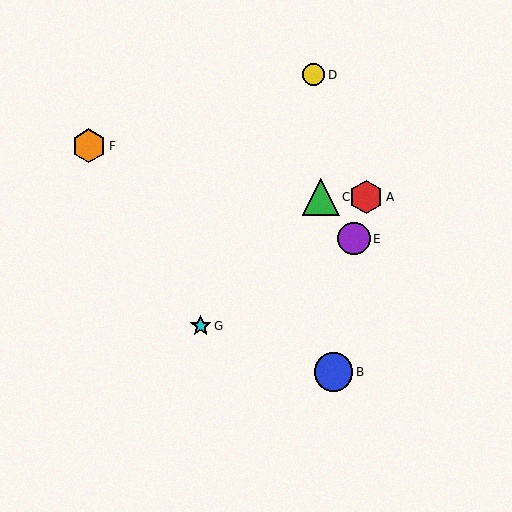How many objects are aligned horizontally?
2 objects (A, C) are aligned horizontally.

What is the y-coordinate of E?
Object E is at y≈239.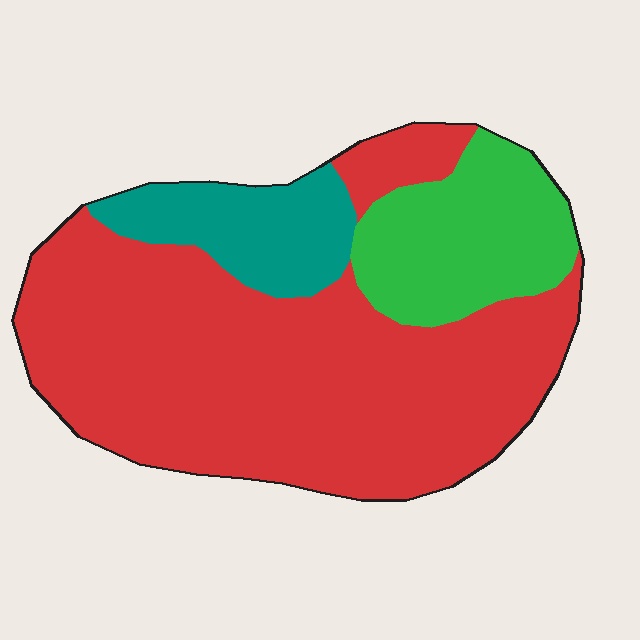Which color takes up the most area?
Red, at roughly 70%.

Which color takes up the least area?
Teal, at roughly 15%.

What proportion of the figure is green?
Green takes up about one fifth (1/5) of the figure.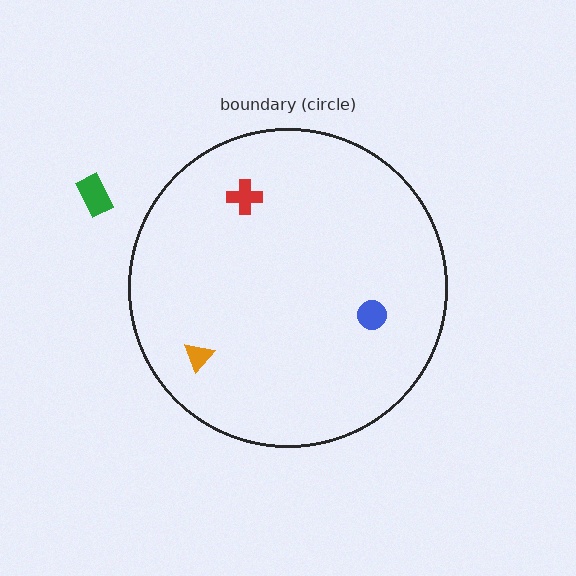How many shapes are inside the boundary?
3 inside, 1 outside.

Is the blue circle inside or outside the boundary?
Inside.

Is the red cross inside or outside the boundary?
Inside.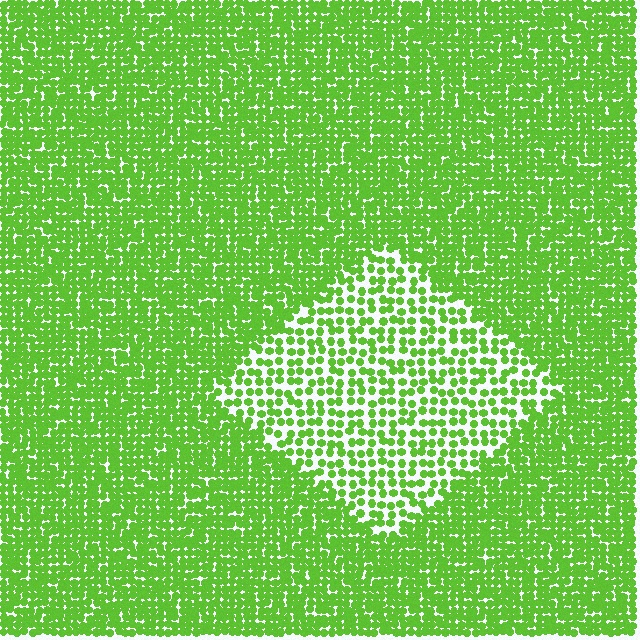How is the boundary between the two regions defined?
The boundary is defined by a change in element density (approximately 2.0x ratio). All elements are the same color, size, and shape.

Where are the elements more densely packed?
The elements are more densely packed outside the diamond boundary.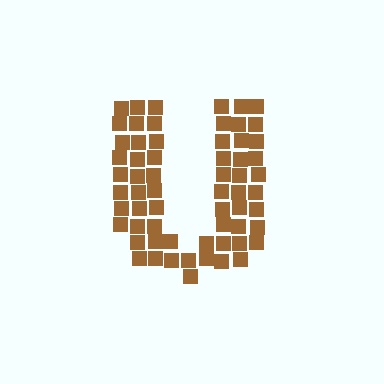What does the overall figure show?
The overall figure shows the letter U.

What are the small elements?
The small elements are squares.